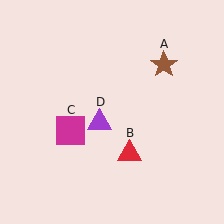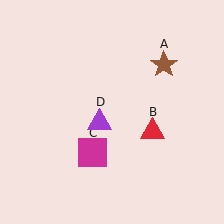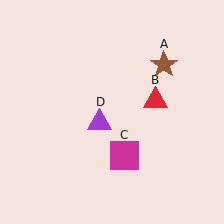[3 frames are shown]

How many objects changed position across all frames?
2 objects changed position: red triangle (object B), magenta square (object C).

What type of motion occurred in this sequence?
The red triangle (object B), magenta square (object C) rotated counterclockwise around the center of the scene.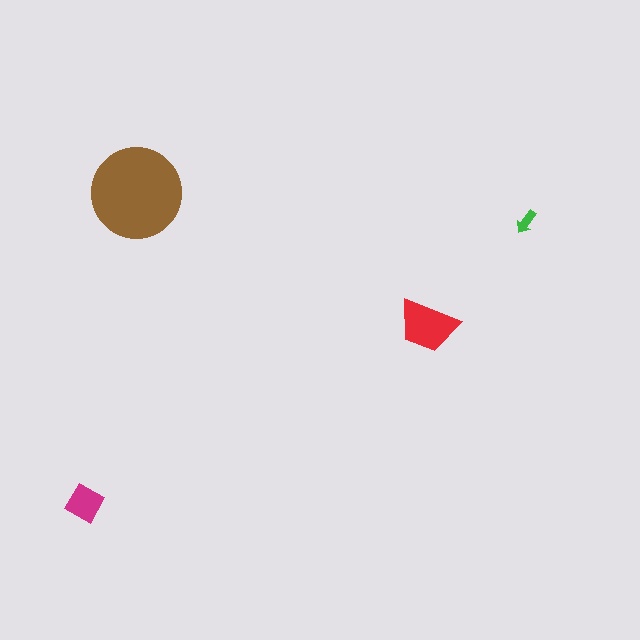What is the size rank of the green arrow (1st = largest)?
4th.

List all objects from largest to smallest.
The brown circle, the red trapezoid, the magenta square, the green arrow.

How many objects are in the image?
There are 4 objects in the image.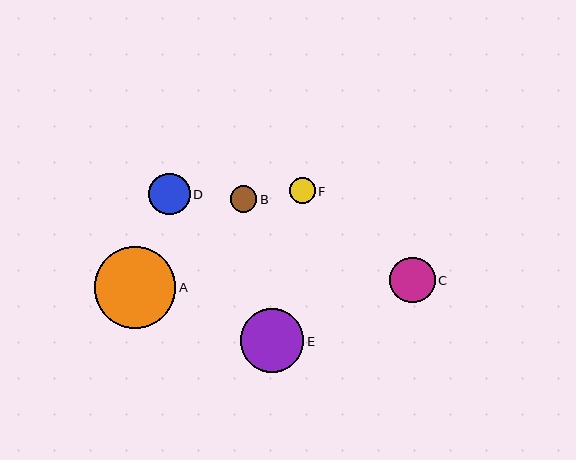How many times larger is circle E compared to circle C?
Circle E is approximately 1.4 times the size of circle C.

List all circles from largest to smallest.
From largest to smallest: A, E, C, D, B, F.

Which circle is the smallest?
Circle F is the smallest with a size of approximately 26 pixels.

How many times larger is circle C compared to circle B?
Circle C is approximately 1.7 times the size of circle B.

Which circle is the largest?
Circle A is the largest with a size of approximately 82 pixels.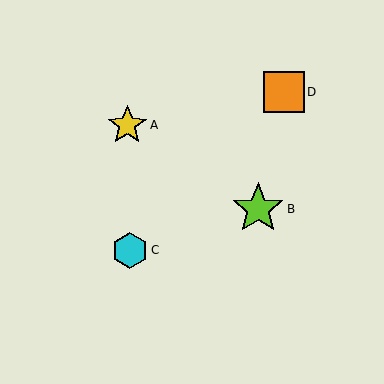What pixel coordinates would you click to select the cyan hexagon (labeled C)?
Click at (130, 250) to select the cyan hexagon C.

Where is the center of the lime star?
The center of the lime star is at (258, 209).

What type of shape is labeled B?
Shape B is a lime star.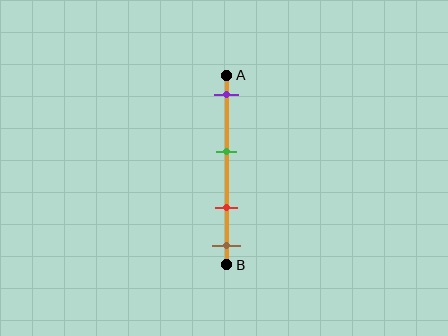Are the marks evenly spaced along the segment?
No, the marks are not evenly spaced.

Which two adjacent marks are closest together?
The red and brown marks are the closest adjacent pair.